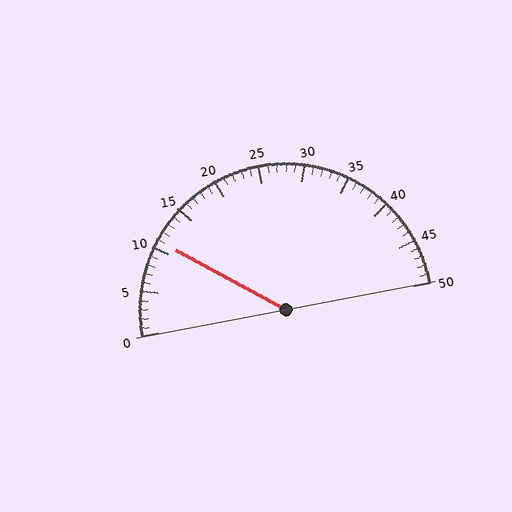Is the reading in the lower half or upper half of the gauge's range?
The reading is in the lower half of the range (0 to 50).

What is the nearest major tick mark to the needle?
The nearest major tick mark is 10.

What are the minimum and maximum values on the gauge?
The gauge ranges from 0 to 50.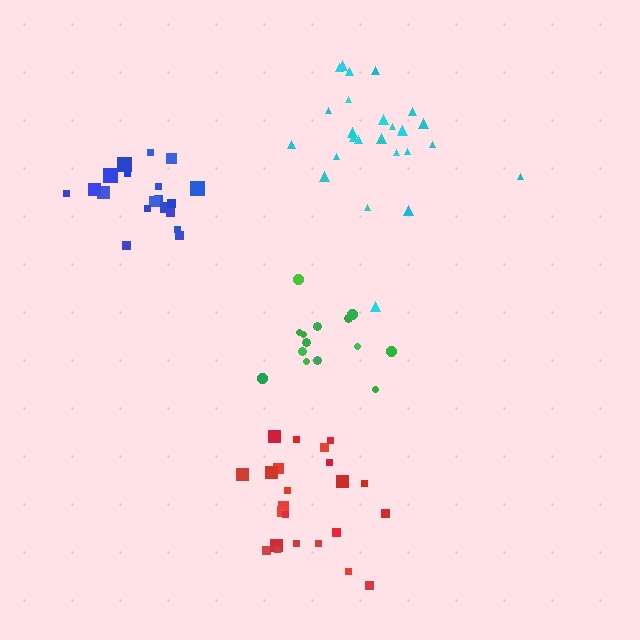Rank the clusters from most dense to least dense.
blue, green, red, cyan.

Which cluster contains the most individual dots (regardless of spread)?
Cyan (26).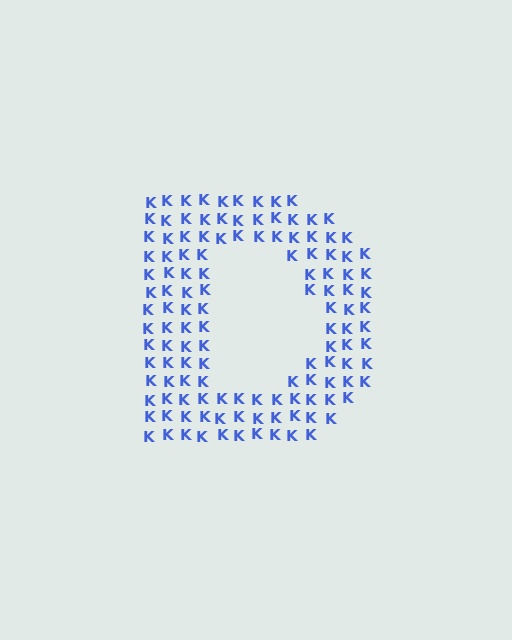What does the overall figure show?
The overall figure shows the letter D.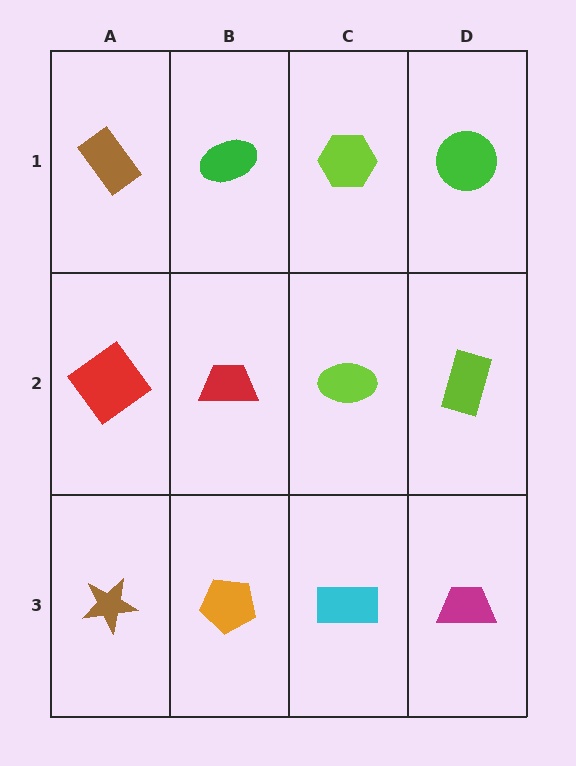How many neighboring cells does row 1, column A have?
2.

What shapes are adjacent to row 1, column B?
A red trapezoid (row 2, column B), a brown rectangle (row 1, column A), a lime hexagon (row 1, column C).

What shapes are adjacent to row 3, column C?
A lime ellipse (row 2, column C), an orange pentagon (row 3, column B), a magenta trapezoid (row 3, column D).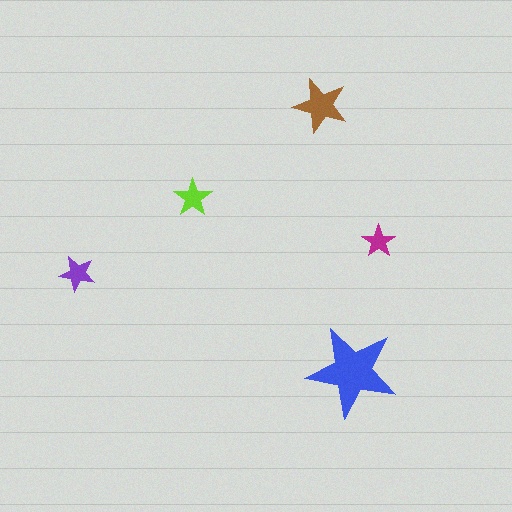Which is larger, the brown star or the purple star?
The brown one.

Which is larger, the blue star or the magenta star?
The blue one.